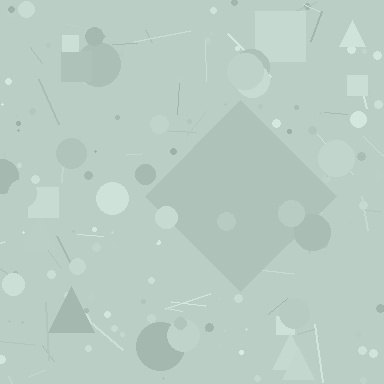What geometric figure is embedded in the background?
A diamond is embedded in the background.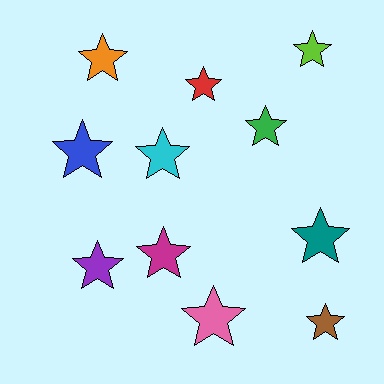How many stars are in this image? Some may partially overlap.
There are 11 stars.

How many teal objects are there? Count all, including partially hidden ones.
There is 1 teal object.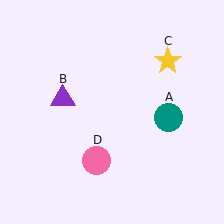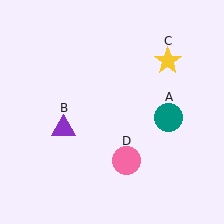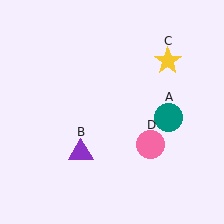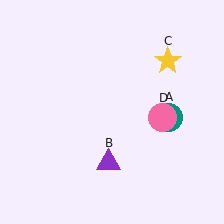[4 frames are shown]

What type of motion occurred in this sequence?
The purple triangle (object B), pink circle (object D) rotated counterclockwise around the center of the scene.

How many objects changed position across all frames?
2 objects changed position: purple triangle (object B), pink circle (object D).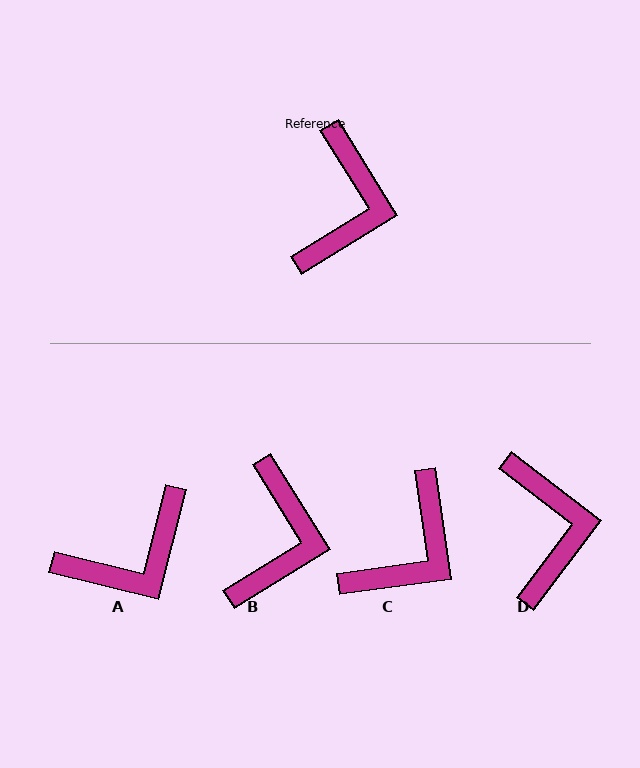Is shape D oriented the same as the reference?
No, it is off by about 21 degrees.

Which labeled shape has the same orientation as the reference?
B.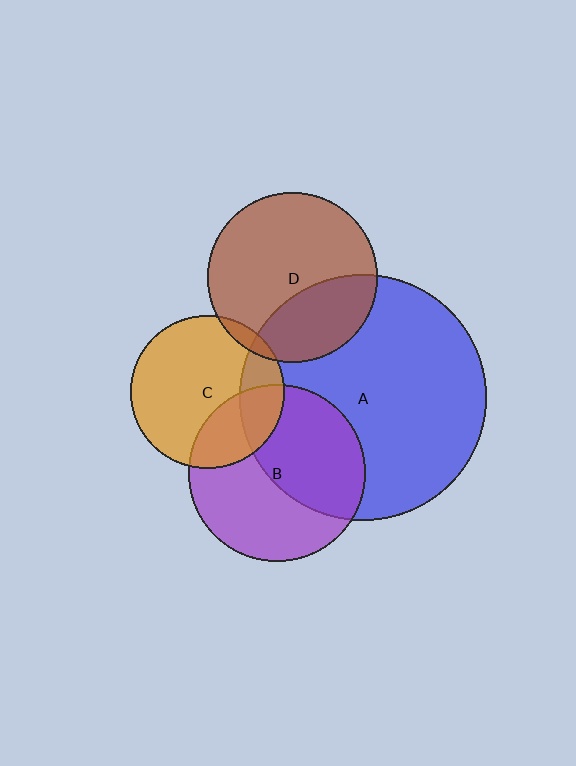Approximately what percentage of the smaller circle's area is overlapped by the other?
Approximately 20%.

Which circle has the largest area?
Circle A (blue).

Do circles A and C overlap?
Yes.